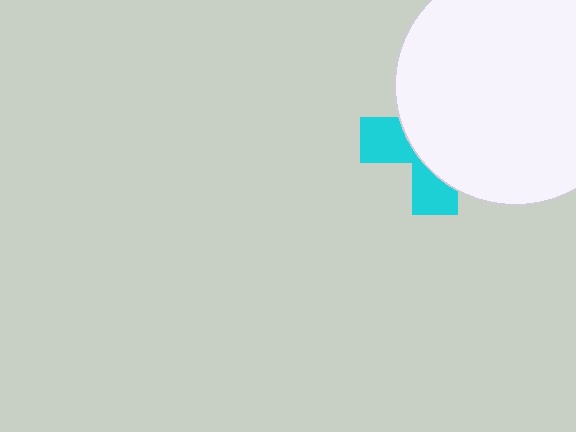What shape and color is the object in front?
The object in front is a white circle.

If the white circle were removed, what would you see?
You would see the complete cyan cross.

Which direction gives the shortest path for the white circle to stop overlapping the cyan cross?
Moving right gives the shortest separation.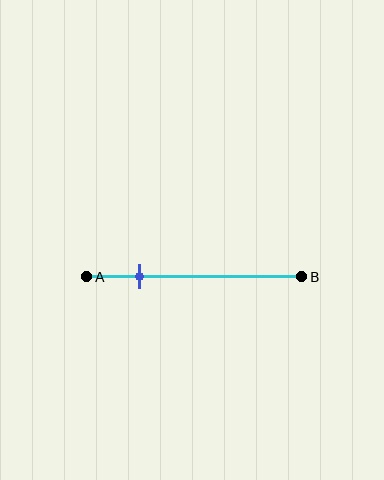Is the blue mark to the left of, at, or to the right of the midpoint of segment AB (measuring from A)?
The blue mark is to the left of the midpoint of segment AB.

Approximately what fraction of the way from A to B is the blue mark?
The blue mark is approximately 25% of the way from A to B.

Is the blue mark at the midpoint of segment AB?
No, the mark is at about 25% from A, not at the 50% midpoint.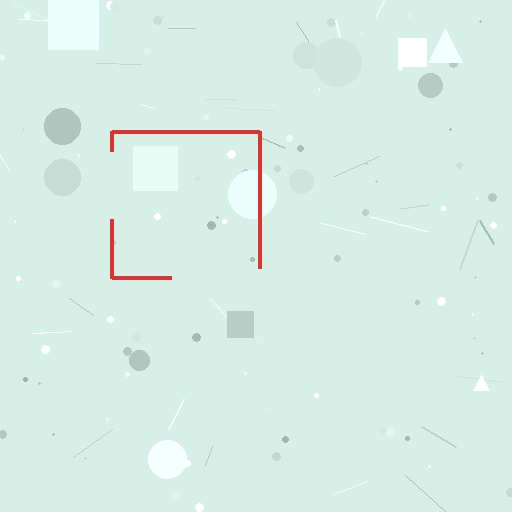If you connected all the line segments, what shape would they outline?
They would outline a square.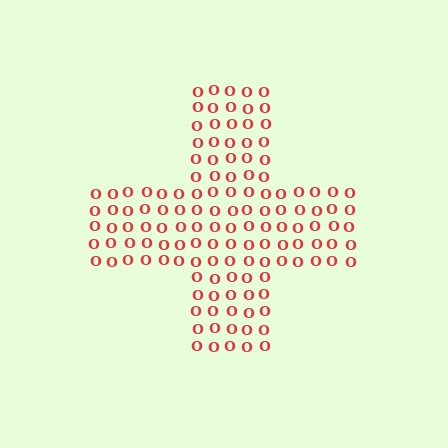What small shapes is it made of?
It is made of small letter O's.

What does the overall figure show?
The overall figure shows a cross.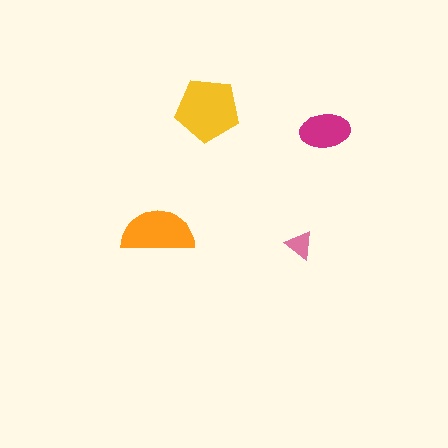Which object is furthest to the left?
The orange semicircle is leftmost.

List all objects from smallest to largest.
The pink triangle, the magenta ellipse, the orange semicircle, the yellow pentagon.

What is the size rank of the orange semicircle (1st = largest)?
2nd.